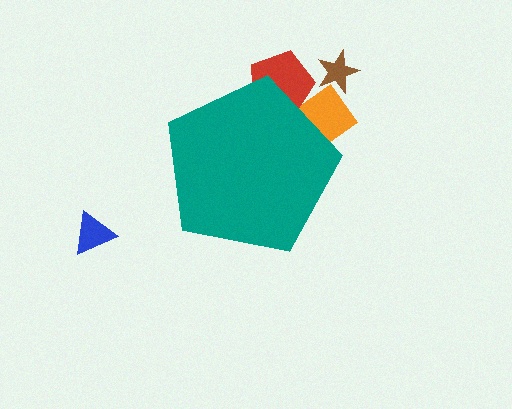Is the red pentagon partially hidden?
Yes, the red pentagon is partially hidden behind the teal pentagon.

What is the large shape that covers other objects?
A teal pentagon.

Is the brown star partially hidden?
No, the brown star is fully visible.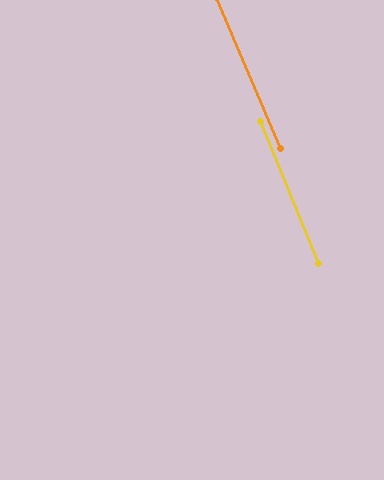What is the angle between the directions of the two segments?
Approximately 0 degrees.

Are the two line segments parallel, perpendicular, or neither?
Parallel — their directions differ by only 0.2°.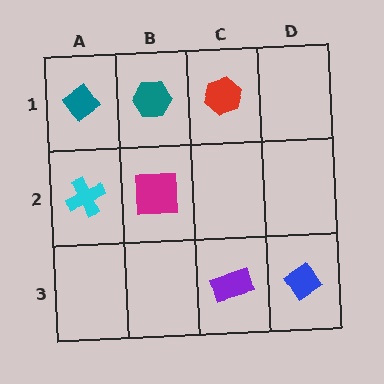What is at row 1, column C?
A red hexagon.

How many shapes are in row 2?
2 shapes.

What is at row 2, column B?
A magenta square.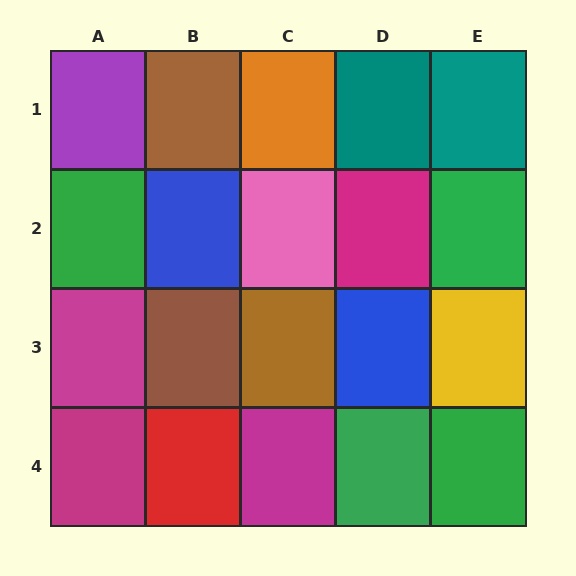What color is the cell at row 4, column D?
Green.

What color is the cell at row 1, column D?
Teal.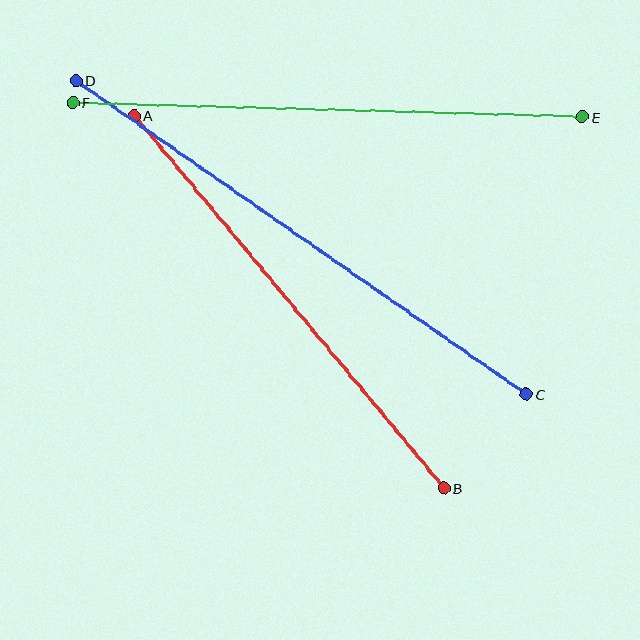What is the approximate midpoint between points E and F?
The midpoint is at approximately (328, 110) pixels.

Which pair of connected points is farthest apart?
Points C and D are farthest apart.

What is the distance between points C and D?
The distance is approximately 549 pixels.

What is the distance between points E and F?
The distance is approximately 510 pixels.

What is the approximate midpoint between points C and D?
The midpoint is at approximately (301, 237) pixels.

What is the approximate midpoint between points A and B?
The midpoint is at approximately (289, 302) pixels.